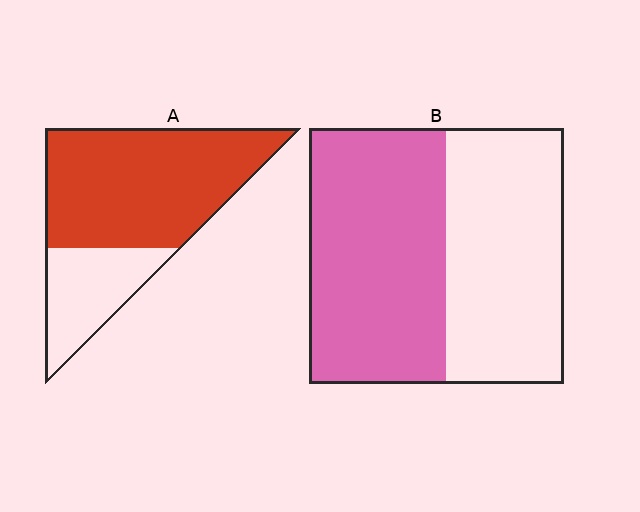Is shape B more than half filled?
Roughly half.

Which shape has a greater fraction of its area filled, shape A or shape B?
Shape A.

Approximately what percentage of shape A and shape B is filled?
A is approximately 70% and B is approximately 55%.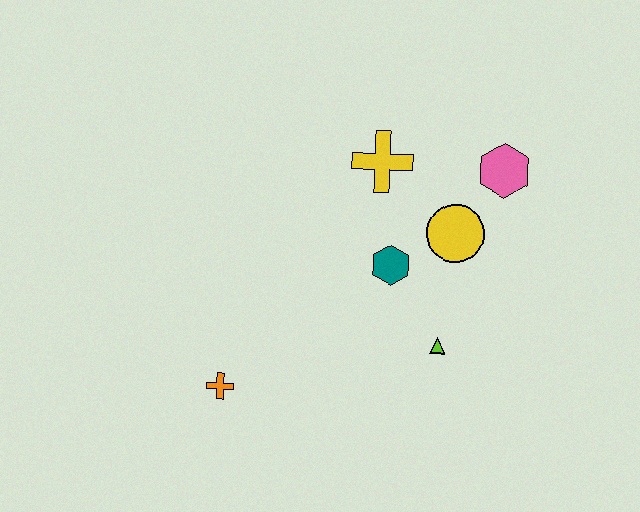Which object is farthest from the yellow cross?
The orange cross is farthest from the yellow cross.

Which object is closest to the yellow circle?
The teal hexagon is closest to the yellow circle.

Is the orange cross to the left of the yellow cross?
Yes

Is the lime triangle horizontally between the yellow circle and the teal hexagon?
Yes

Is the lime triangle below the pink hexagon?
Yes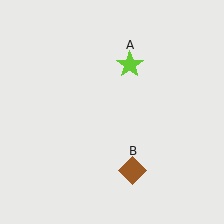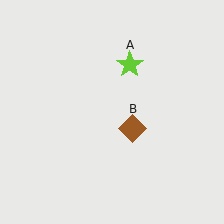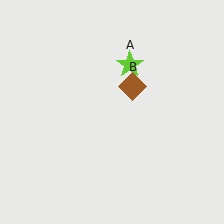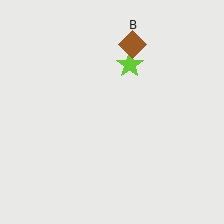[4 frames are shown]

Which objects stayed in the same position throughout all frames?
Lime star (object A) remained stationary.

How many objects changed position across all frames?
1 object changed position: brown diamond (object B).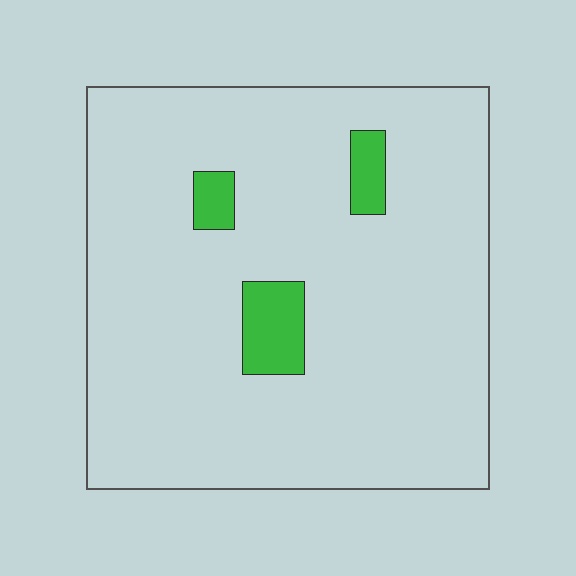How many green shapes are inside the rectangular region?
3.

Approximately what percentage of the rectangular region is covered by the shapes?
Approximately 5%.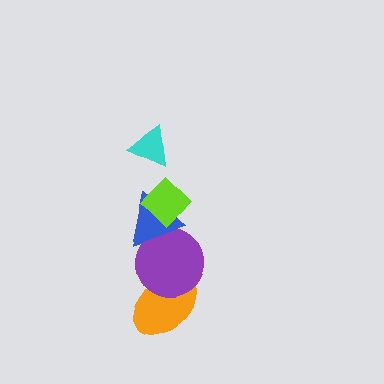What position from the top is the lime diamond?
The lime diamond is 2nd from the top.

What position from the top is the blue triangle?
The blue triangle is 3rd from the top.